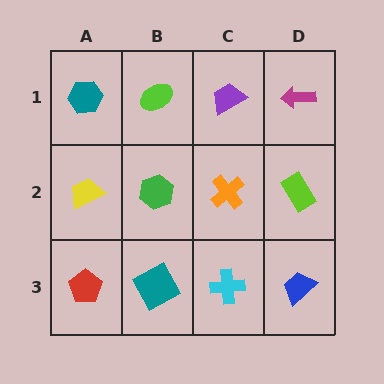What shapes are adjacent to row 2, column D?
A magenta arrow (row 1, column D), a blue trapezoid (row 3, column D), an orange cross (row 2, column C).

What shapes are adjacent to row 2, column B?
A lime ellipse (row 1, column B), a teal square (row 3, column B), a yellow trapezoid (row 2, column A), an orange cross (row 2, column C).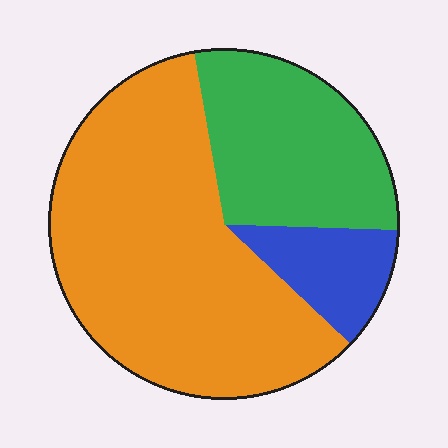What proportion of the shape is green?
Green takes up about one quarter (1/4) of the shape.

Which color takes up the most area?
Orange, at roughly 60%.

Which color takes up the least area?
Blue, at roughly 10%.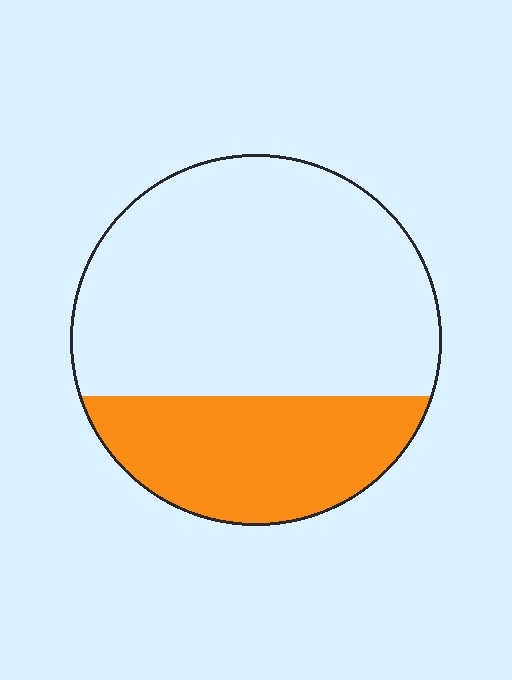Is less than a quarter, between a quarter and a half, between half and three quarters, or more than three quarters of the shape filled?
Between a quarter and a half.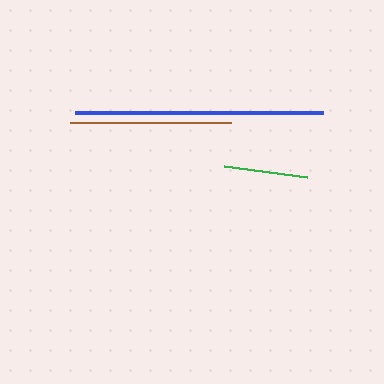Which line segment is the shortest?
The green line is the shortest at approximately 84 pixels.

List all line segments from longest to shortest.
From longest to shortest: blue, brown, green.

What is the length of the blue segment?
The blue segment is approximately 248 pixels long.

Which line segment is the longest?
The blue line is the longest at approximately 248 pixels.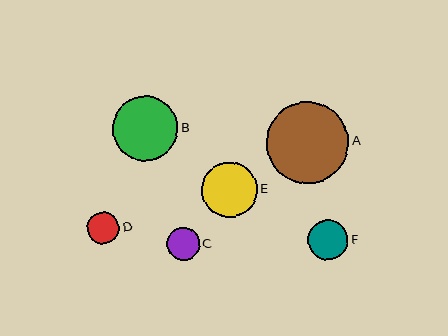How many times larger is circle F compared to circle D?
Circle F is approximately 1.3 times the size of circle D.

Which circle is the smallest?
Circle D is the smallest with a size of approximately 32 pixels.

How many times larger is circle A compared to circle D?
Circle A is approximately 2.6 times the size of circle D.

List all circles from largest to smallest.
From largest to smallest: A, B, E, F, C, D.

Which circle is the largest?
Circle A is the largest with a size of approximately 82 pixels.